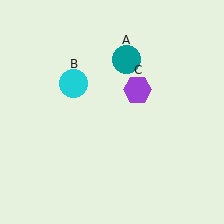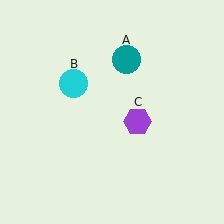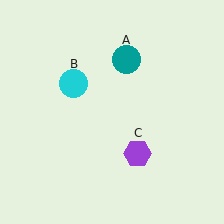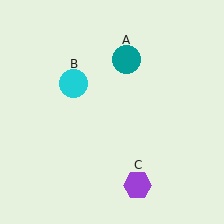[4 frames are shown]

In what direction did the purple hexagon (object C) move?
The purple hexagon (object C) moved down.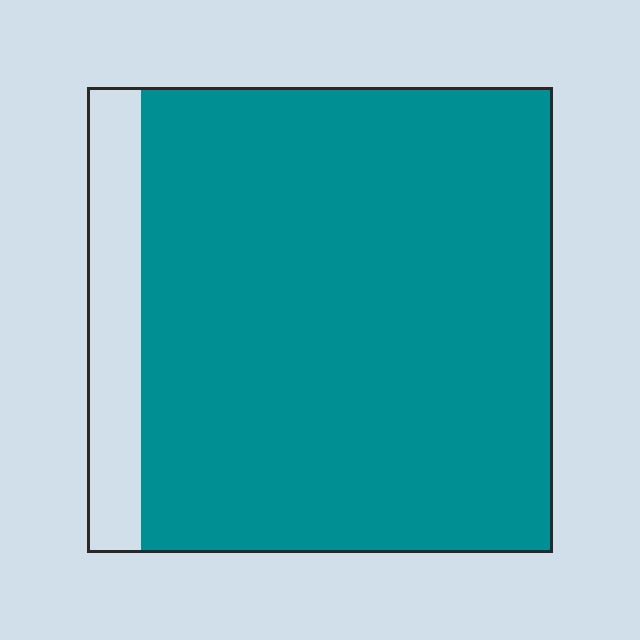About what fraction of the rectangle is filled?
About seven eighths (7/8).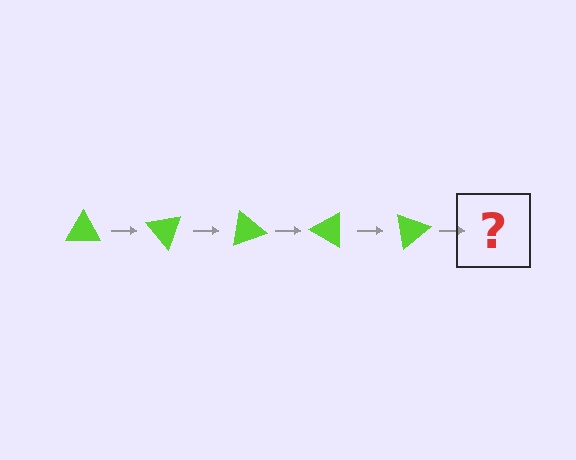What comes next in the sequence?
The next element should be a lime triangle rotated 250 degrees.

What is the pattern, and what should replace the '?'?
The pattern is that the triangle rotates 50 degrees each step. The '?' should be a lime triangle rotated 250 degrees.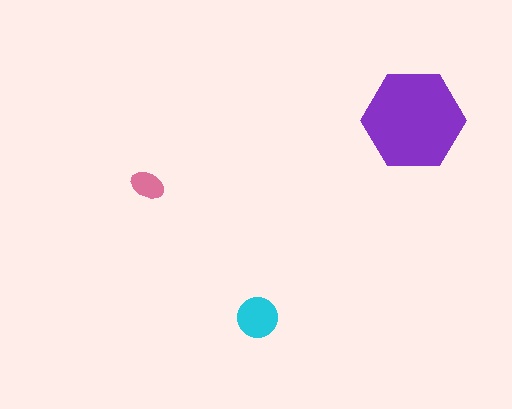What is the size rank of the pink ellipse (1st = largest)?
3rd.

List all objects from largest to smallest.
The purple hexagon, the cyan circle, the pink ellipse.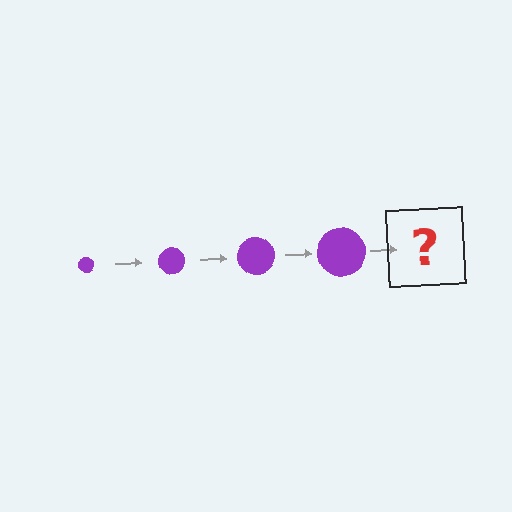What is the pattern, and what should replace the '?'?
The pattern is that the circle gets progressively larger each step. The '?' should be a purple circle, larger than the previous one.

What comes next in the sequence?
The next element should be a purple circle, larger than the previous one.